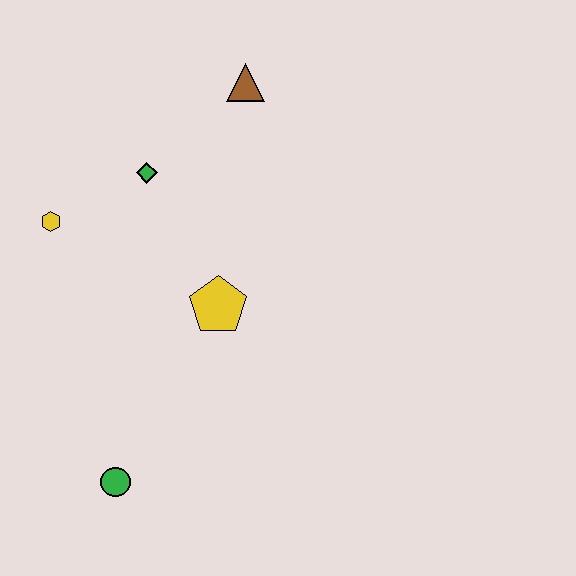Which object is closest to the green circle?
The yellow pentagon is closest to the green circle.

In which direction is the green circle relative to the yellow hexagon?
The green circle is below the yellow hexagon.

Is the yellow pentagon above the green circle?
Yes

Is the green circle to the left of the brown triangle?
Yes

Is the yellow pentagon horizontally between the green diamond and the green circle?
No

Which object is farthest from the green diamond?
The green circle is farthest from the green diamond.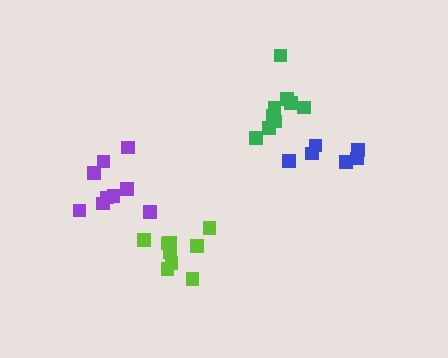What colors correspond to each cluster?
The clusters are colored: lime, blue, green, purple.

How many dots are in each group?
Group 1: 10 dots, Group 2: 7 dots, Group 3: 9 dots, Group 4: 9 dots (35 total).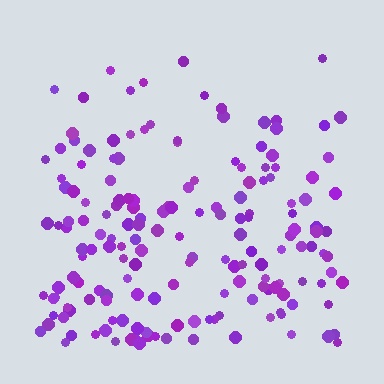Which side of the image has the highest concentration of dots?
The bottom.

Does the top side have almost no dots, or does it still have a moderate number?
Still a moderate number, just noticeably fewer than the bottom.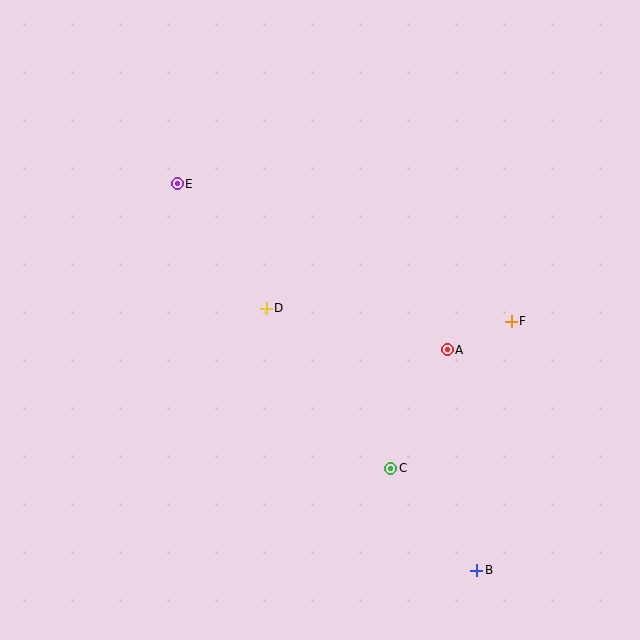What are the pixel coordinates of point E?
Point E is at (177, 184).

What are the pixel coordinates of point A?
Point A is at (447, 350).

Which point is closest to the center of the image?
Point D at (266, 308) is closest to the center.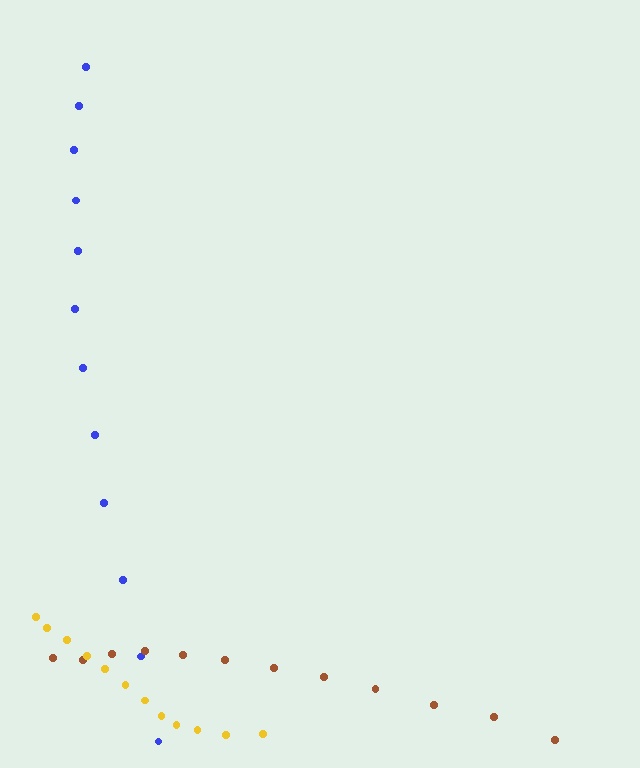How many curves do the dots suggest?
There are 3 distinct paths.